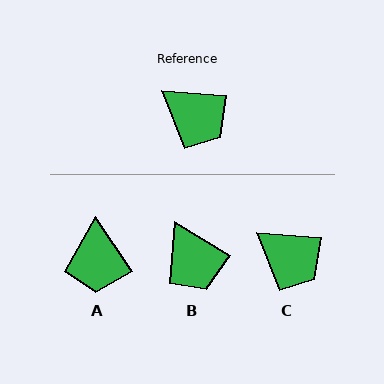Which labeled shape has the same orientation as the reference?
C.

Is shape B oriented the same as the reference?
No, it is off by about 27 degrees.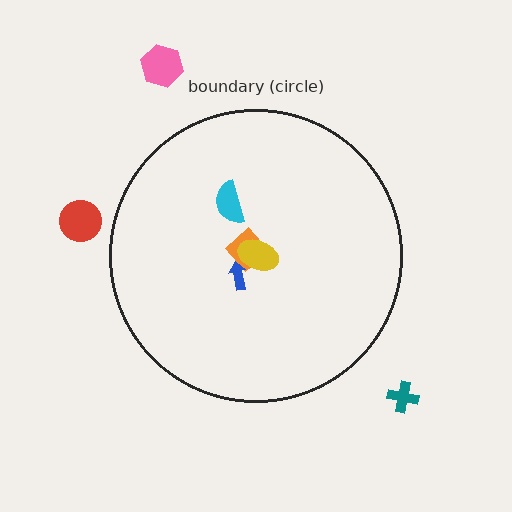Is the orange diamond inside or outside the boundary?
Inside.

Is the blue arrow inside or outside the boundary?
Inside.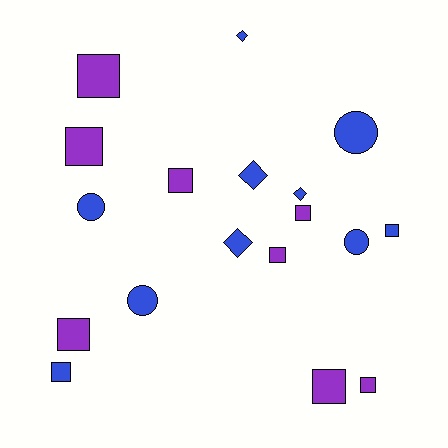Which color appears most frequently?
Blue, with 10 objects.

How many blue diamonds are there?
There are 4 blue diamonds.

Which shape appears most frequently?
Square, with 10 objects.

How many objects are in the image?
There are 18 objects.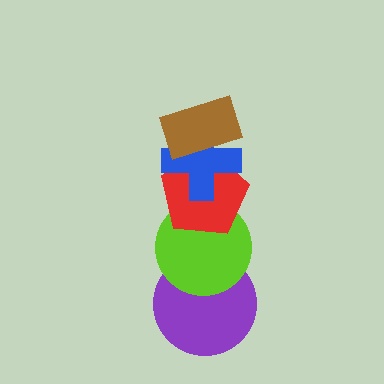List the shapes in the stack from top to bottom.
From top to bottom: the brown rectangle, the blue cross, the red pentagon, the lime circle, the purple circle.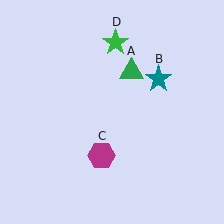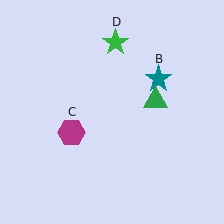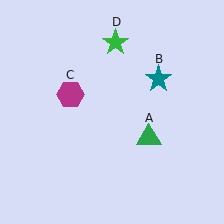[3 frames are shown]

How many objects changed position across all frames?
2 objects changed position: green triangle (object A), magenta hexagon (object C).